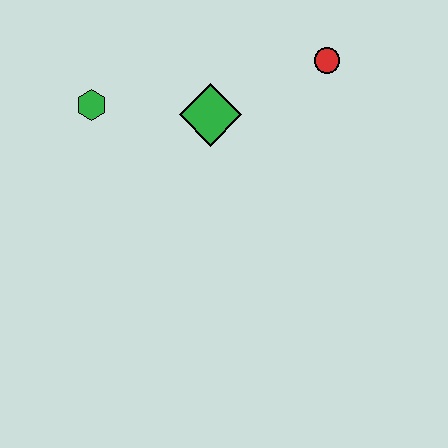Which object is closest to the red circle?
The green diamond is closest to the red circle.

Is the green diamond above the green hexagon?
No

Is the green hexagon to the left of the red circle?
Yes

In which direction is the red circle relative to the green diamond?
The red circle is to the right of the green diamond.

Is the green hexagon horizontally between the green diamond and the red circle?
No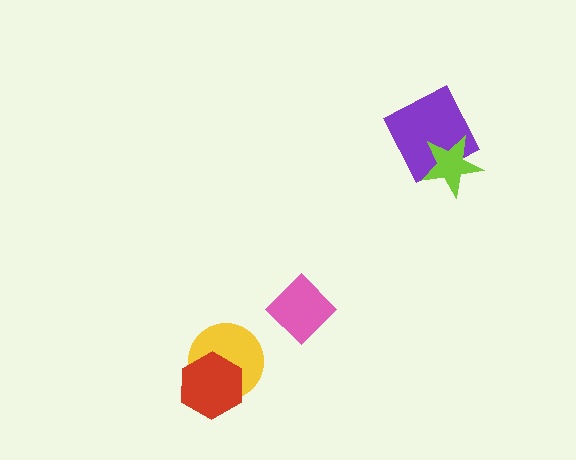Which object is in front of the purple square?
The lime star is in front of the purple square.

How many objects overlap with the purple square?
1 object overlaps with the purple square.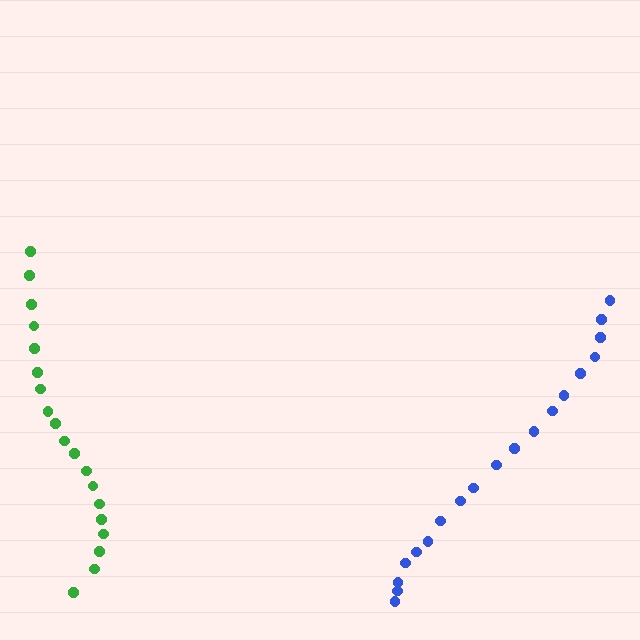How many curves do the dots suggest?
There are 2 distinct paths.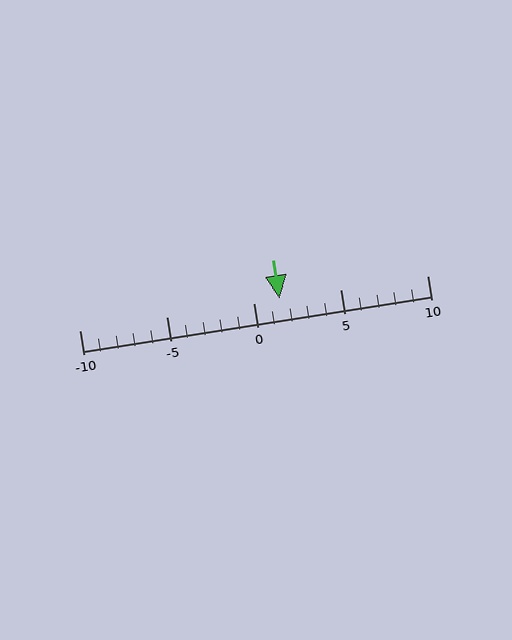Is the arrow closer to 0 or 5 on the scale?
The arrow is closer to 0.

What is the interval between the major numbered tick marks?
The major tick marks are spaced 5 units apart.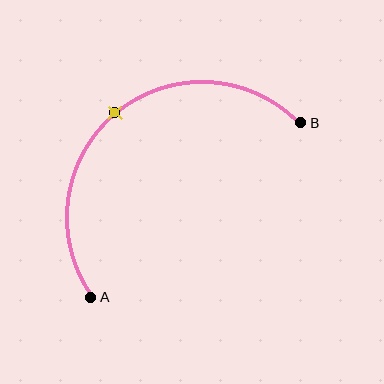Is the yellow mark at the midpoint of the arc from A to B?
Yes. The yellow mark lies on the arc at equal arc-length from both A and B — it is the arc midpoint.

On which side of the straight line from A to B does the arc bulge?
The arc bulges above and to the left of the straight line connecting A and B.